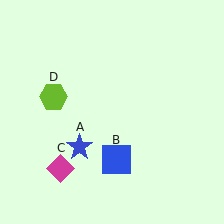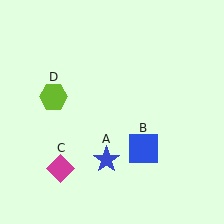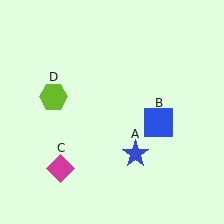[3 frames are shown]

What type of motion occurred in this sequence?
The blue star (object A), blue square (object B) rotated counterclockwise around the center of the scene.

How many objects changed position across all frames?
2 objects changed position: blue star (object A), blue square (object B).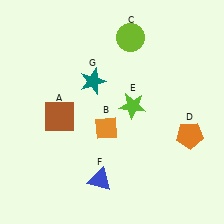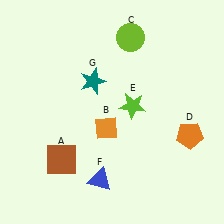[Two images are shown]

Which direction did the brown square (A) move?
The brown square (A) moved down.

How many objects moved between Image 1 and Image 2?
1 object moved between the two images.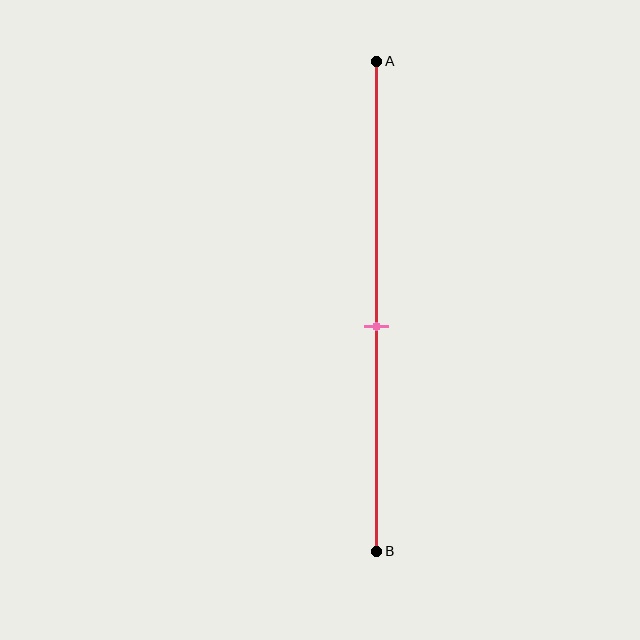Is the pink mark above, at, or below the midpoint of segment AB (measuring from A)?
The pink mark is below the midpoint of segment AB.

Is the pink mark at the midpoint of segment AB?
No, the mark is at about 55% from A, not at the 50% midpoint.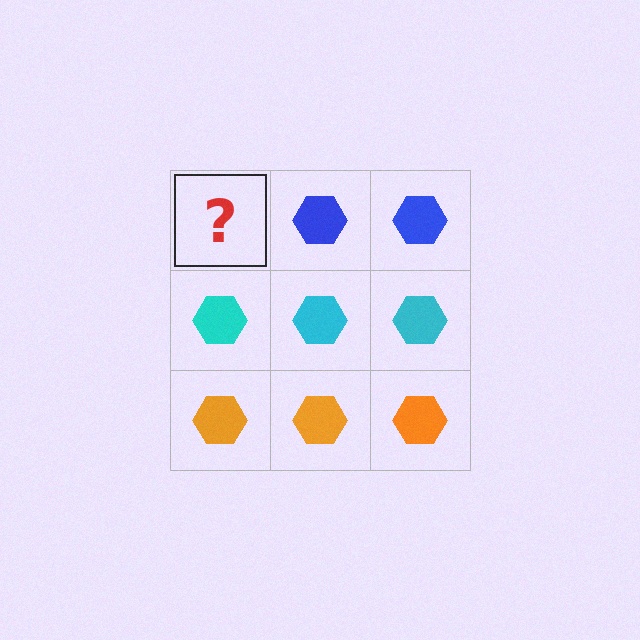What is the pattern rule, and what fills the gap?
The rule is that each row has a consistent color. The gap should be filled with a blue hexagon.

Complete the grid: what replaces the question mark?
The question mark should be replaced with a blue hexagon.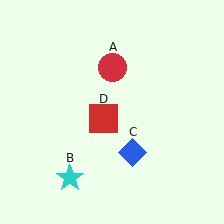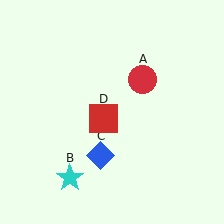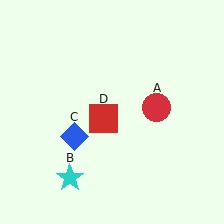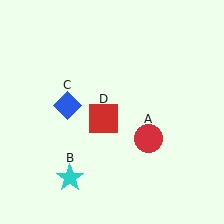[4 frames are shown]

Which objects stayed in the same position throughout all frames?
Cyan star (object B) and red square (object D) remained stationary.